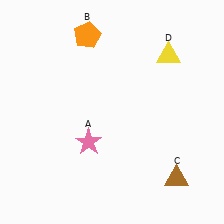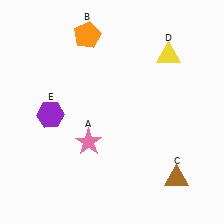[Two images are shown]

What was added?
A purple hexagon (E) was added in Image 2.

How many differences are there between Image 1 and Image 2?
There is 1 difference between the two images.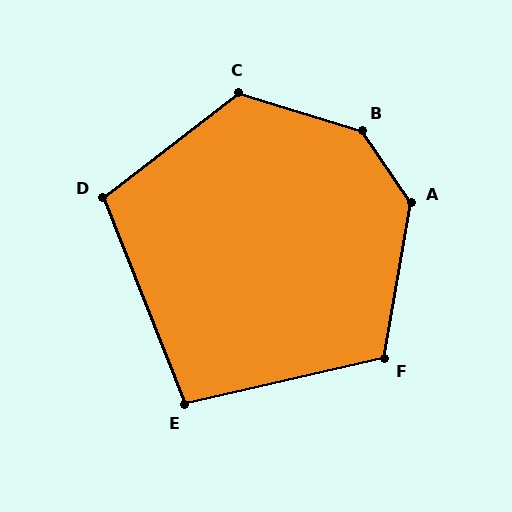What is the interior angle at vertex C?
Approximately 125 degrees (obtuse).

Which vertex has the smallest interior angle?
E, at approximately 99 degrees.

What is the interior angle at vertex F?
Approximately 113 degrees (obtuse).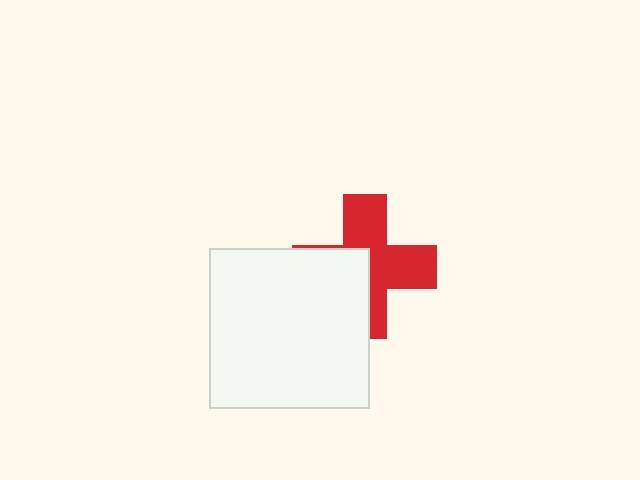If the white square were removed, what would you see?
You would see the complete red cross.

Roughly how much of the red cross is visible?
About half of it is visible (roughly 58%).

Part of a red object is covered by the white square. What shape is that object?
It is a cross.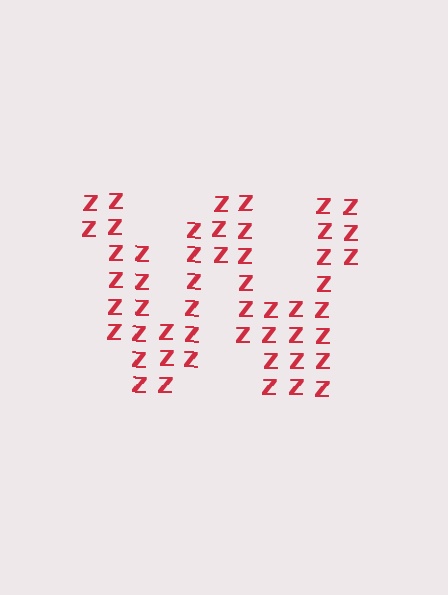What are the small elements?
The small elements are letter Z's.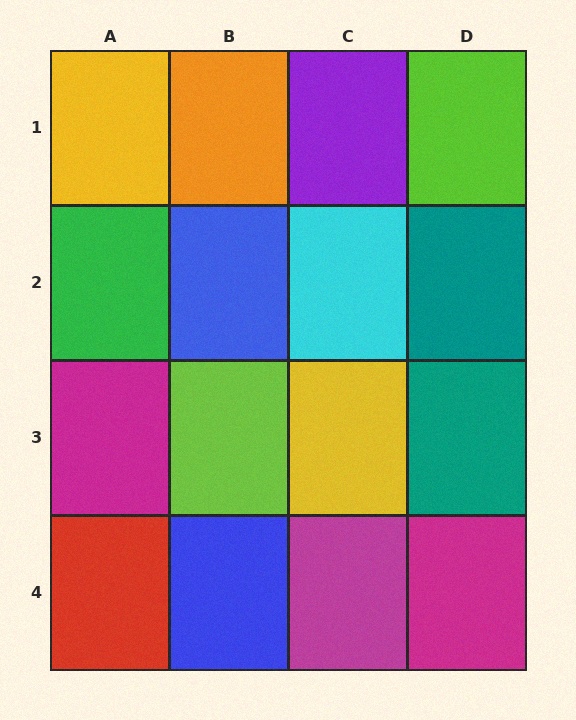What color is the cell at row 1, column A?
Yellow.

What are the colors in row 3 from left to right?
Magenta, lime, yellow, teal.